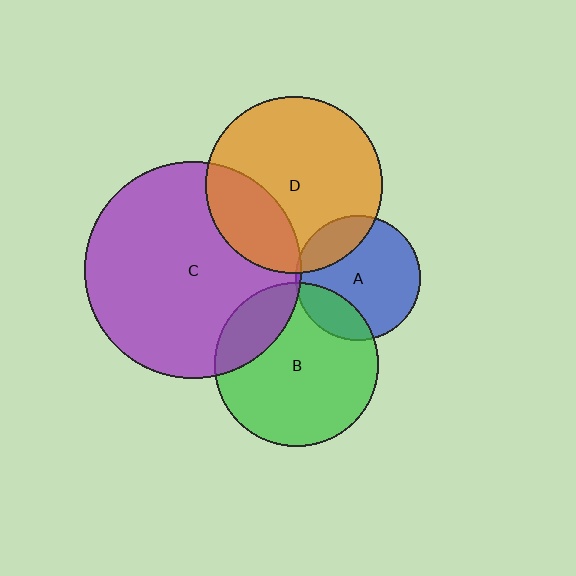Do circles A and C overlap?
Yes.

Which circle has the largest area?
Circle C (purple).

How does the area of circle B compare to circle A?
Approximately 1.7 times.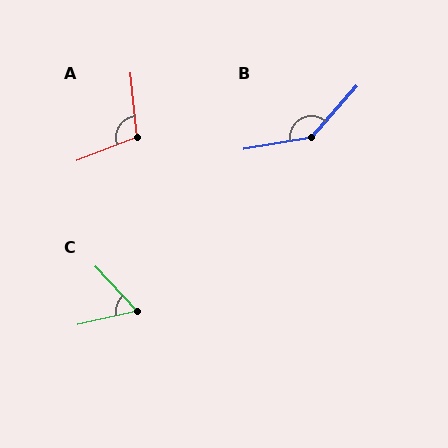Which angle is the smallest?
C, at approximately 60 degrees.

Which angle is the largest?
B, at approximately 142 degrees.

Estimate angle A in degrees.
Approximately 106 degrees.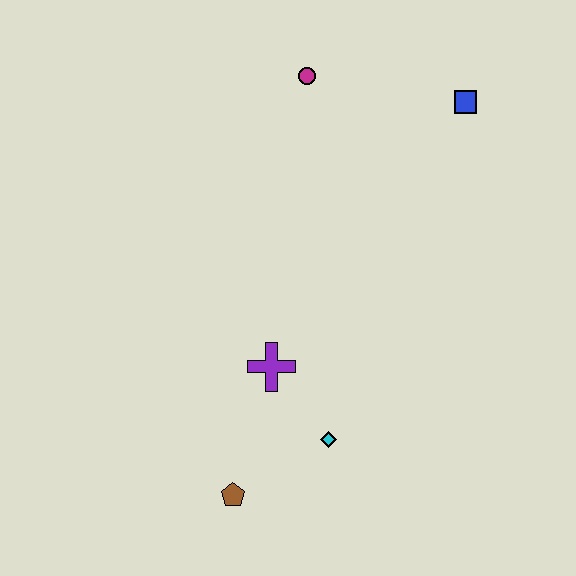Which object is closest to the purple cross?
The cyan diamond is closest to the purple cross.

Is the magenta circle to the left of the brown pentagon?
No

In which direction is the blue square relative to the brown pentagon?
The blue square is above the brown pentagon.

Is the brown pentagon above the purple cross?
No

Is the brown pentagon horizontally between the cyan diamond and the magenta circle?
No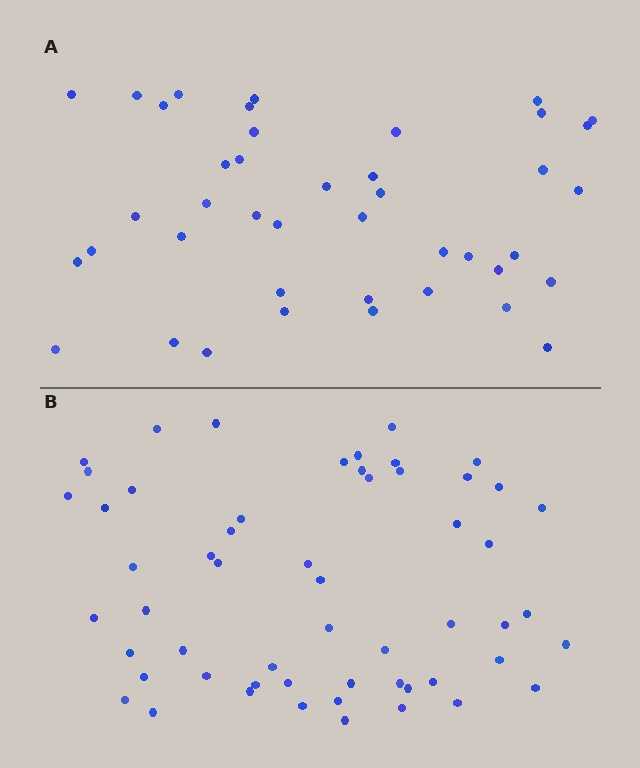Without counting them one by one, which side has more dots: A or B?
Region B (the bottom region) has more dots.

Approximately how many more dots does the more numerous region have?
Region B has approximately 15 more dots than region A.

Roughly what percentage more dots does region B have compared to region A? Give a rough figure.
About 35% more.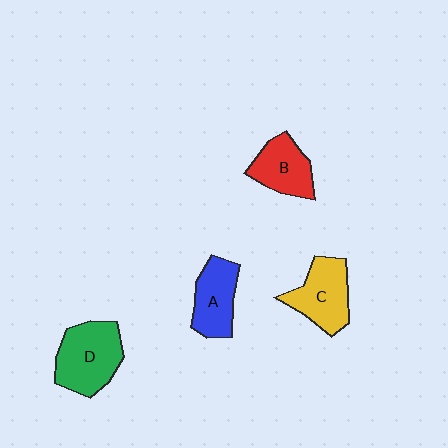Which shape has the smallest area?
Shape B (red).